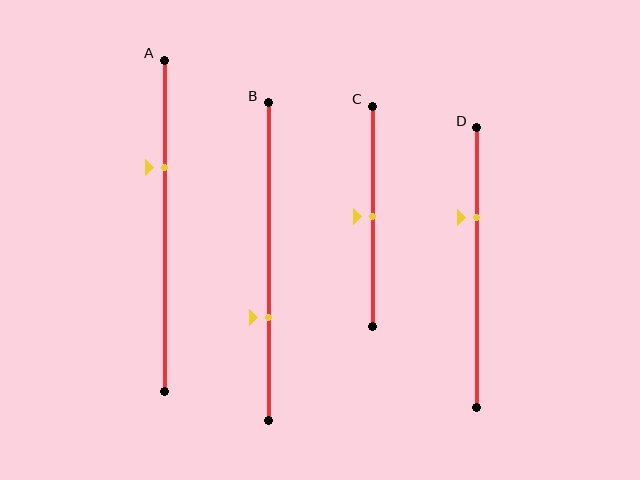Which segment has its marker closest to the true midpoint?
Segment C has its marker closest to the true midpoint.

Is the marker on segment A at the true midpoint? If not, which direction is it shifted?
No, the marker on segment A is shifted upward by about 18% of the segment length.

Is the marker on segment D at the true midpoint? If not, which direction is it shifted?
No, the marker on segment D is shifted upward by about 18% of the segment length.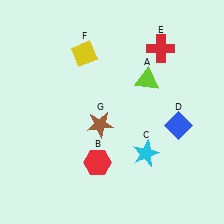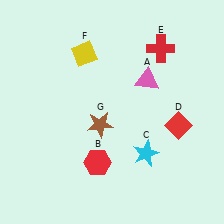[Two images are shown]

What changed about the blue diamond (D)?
In Image 1, D is blue. In Image 2, it changed to red.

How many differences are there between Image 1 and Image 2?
There are 2 differences between the two images.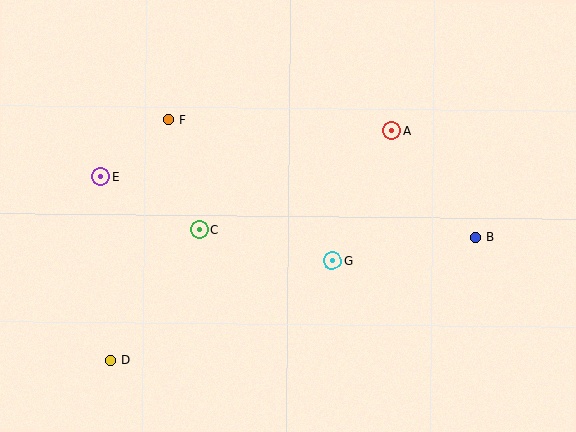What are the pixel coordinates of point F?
Point F is at (168, 119).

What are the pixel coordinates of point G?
Point G is at (332, 261).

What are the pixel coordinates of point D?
Point D is at (110, 360).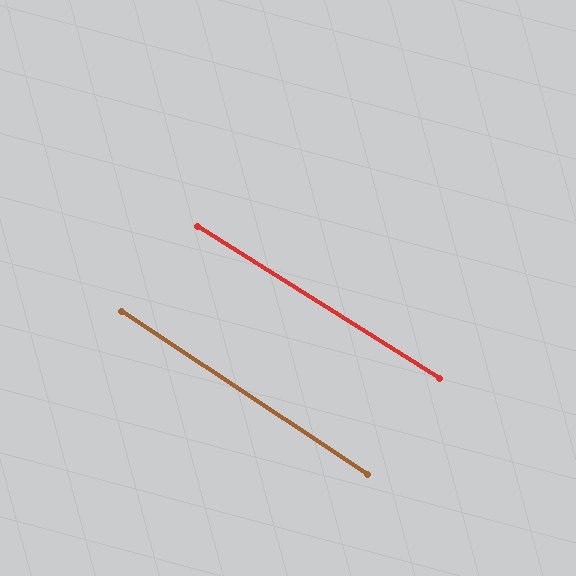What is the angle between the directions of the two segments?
Approximately 2 degrees.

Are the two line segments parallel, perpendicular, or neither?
Parallel — their directions differ by only 1.5°.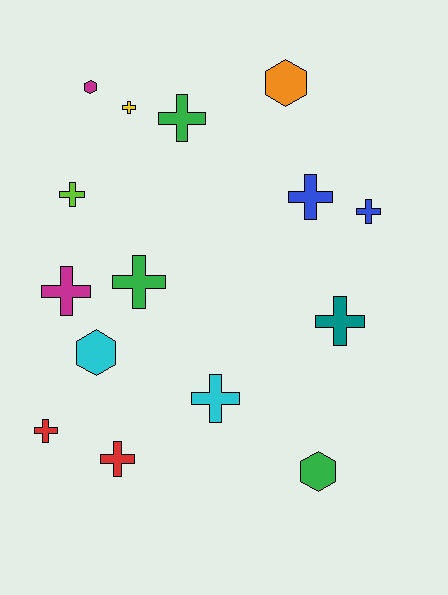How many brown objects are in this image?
There are no brown objects.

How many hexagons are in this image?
There are 4 hexagons.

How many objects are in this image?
There are 15 objects.